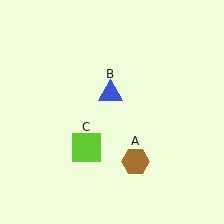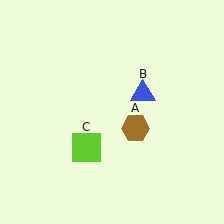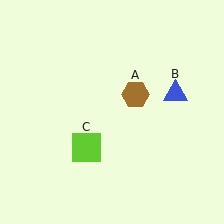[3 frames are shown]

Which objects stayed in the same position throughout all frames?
Lime square (object C) remained stationary.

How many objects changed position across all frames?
2 objects changed position: brown hexagon (object A), blue triangle (object B).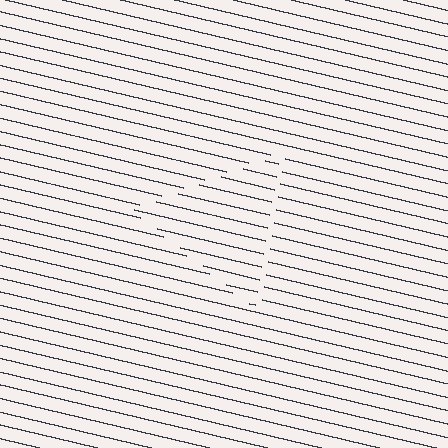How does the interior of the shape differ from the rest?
The interior of the shape contains the same grating, shifted by half a period — the contour is defined by the phase discontinuity where line-ends from the inner and outer gratings abut.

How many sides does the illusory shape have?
3 sides — the line-ends trace a triangle.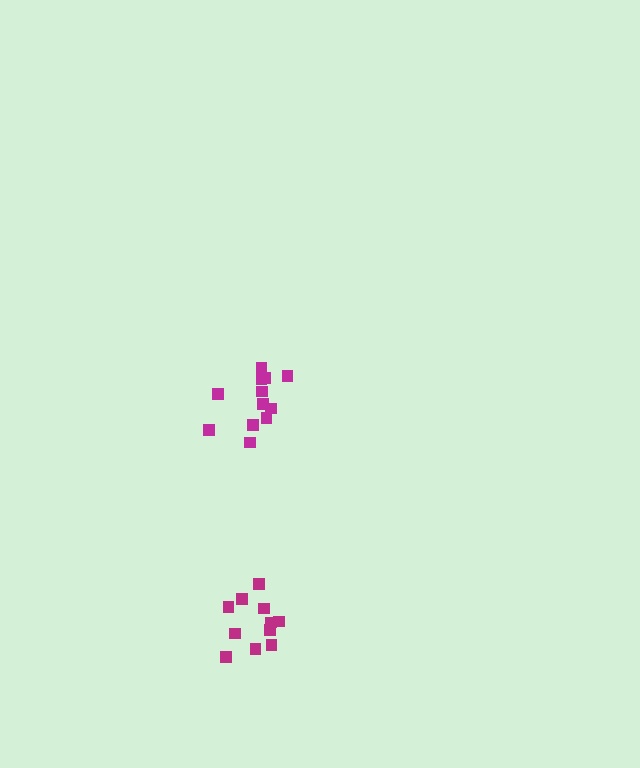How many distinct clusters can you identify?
There are 2 distinct clusters.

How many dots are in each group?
Group 1: 12 dots, Group 2: 11 dots (23 total).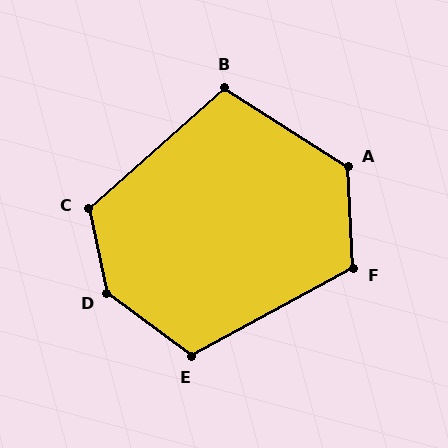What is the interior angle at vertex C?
Approximately 120 degrees (obtuse).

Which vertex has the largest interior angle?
D, at approximately 139 degrees.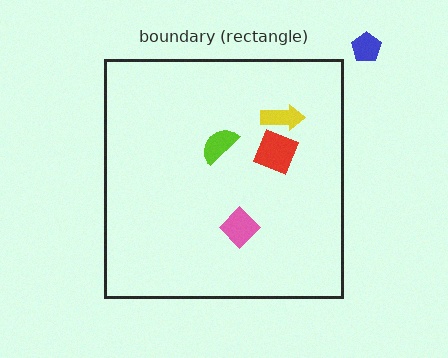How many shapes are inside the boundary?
4 inside, 1 outside.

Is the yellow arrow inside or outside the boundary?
Inside.